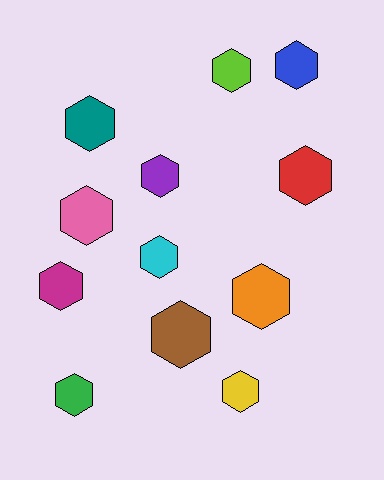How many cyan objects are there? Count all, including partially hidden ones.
There is 1 cyan object.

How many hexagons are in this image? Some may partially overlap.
There are 12 hexagons.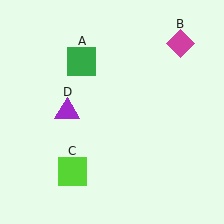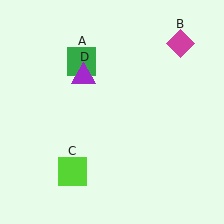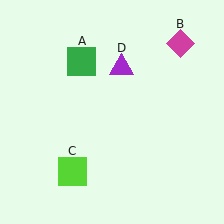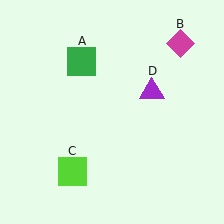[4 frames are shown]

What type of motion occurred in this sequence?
The purple triangle (object D) rotated clockwise around the center of the scene.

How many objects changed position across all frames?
1 object changed position: purple triangle (object D).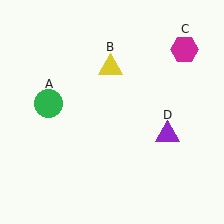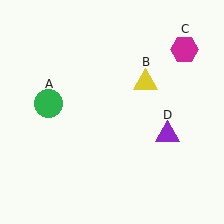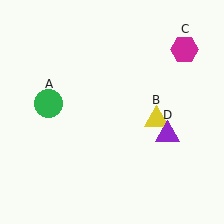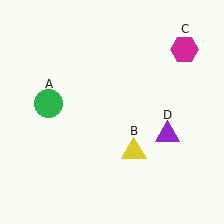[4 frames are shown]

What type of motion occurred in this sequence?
The yellow triangle (object B) rotated clockwise around the center of the scene.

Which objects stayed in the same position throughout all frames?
Green circle (object A) and magenta hexagon (object C) and purple triangle (object D) remained stationary.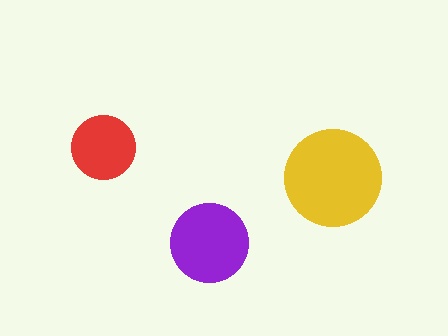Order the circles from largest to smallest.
the yellow one, the purple one, the red one.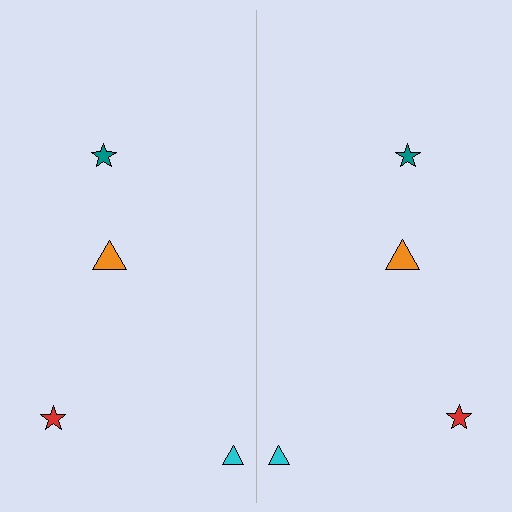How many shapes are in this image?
There are 8 shapes in this image.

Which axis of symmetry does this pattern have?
The pattern has a vertical axis of symmetry running through the center of the image.